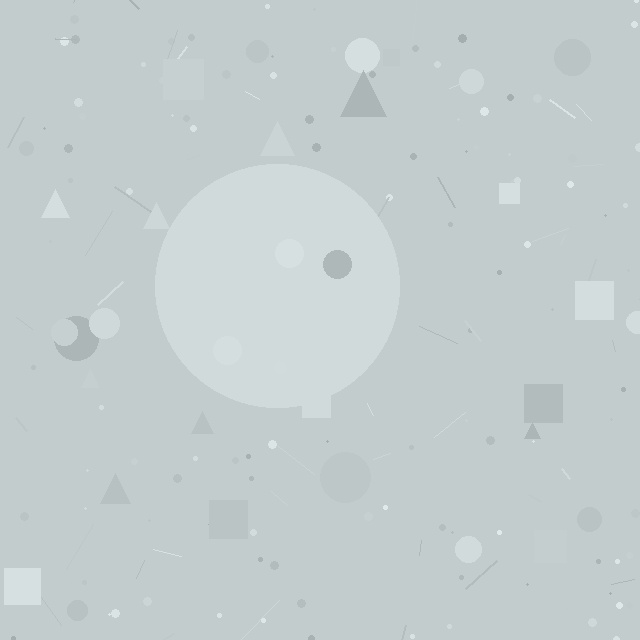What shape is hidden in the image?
A circle is hidden in the image.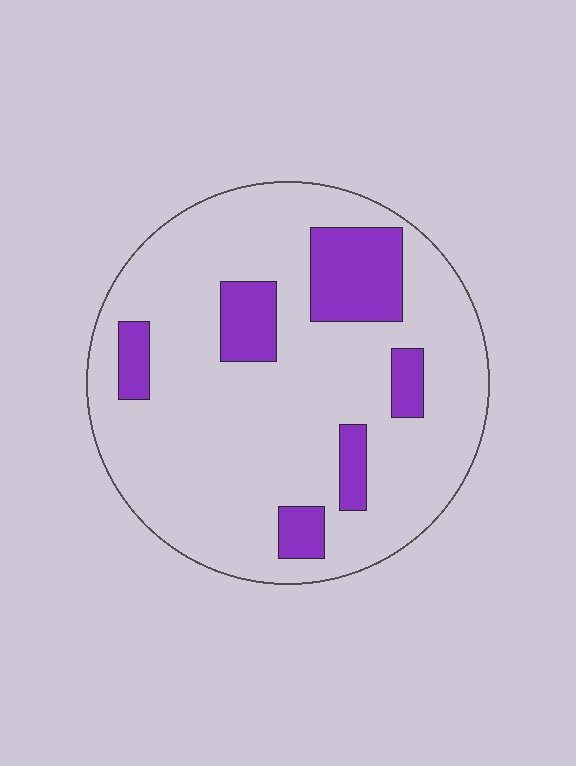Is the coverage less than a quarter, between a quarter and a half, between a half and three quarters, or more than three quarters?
Less than a quarter.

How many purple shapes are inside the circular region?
6.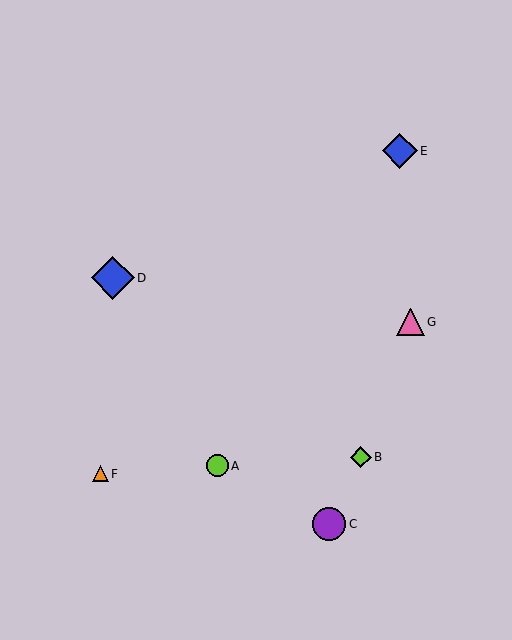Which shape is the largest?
The blue diamond (labeled D) is the largest.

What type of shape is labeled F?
Shape F is an orange triangle.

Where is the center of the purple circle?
The center of the purple circle is at (329, 524).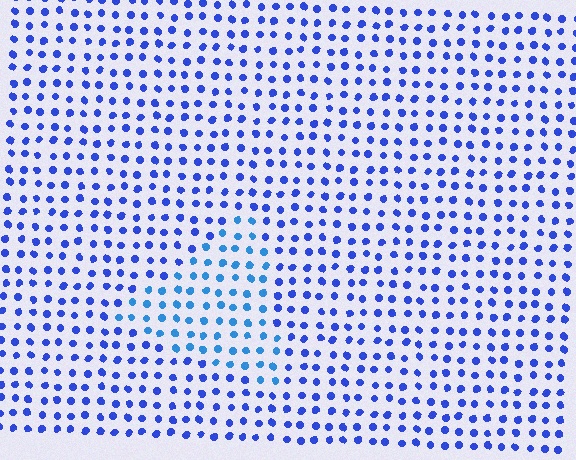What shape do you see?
I see a triangle.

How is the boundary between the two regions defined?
The boundary is defined purely by a slight shift in hue (about 25 degrees). Spacing, size, and orientation are identical on both sides.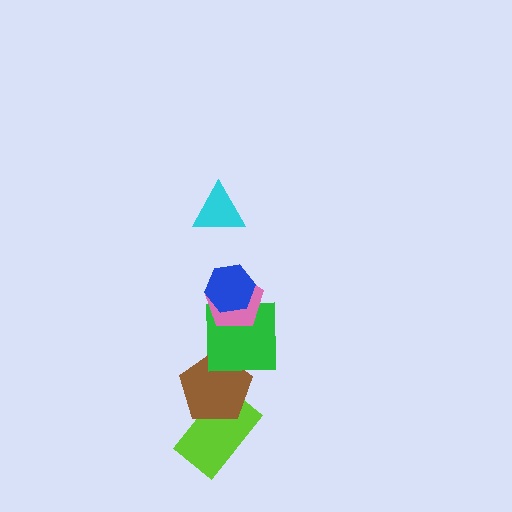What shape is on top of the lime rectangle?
The brown pentagon is on top of the lime rectangle.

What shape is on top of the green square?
The pink pentagon is on top of the green square.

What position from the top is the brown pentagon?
The brown pentagon is 5th from the top.